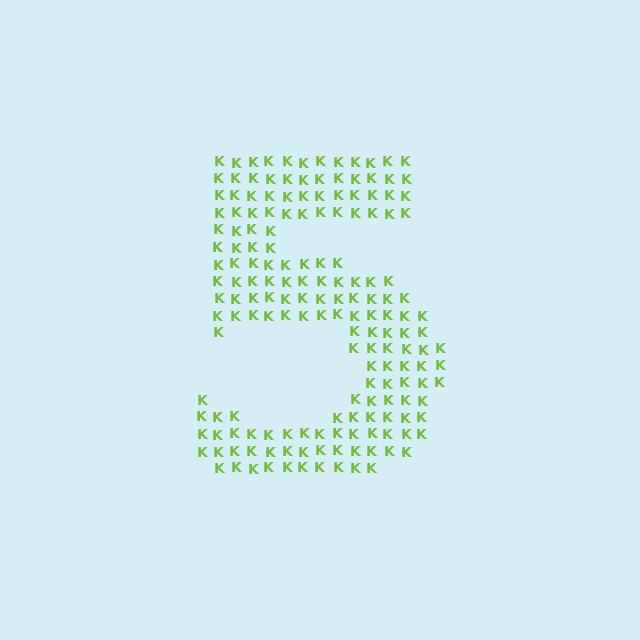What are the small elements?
The small elements are letter K's.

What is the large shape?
The large shape is the digit 5.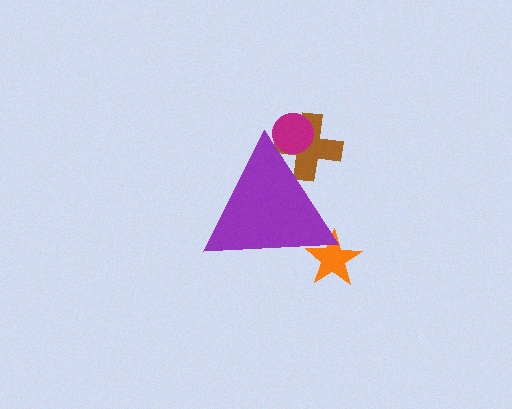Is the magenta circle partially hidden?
Yes, the magenta circle is partially hidden behind the purple triangle.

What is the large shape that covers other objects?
A purple triangle.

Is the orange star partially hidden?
Yes, the orange star is partially hidden behind the purple triangle.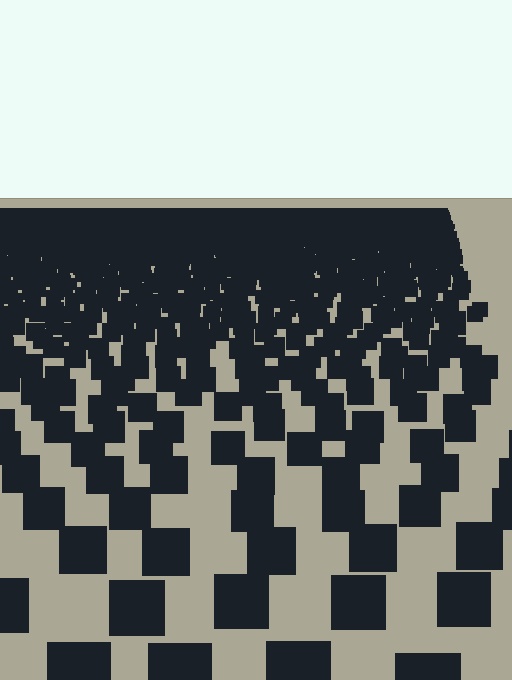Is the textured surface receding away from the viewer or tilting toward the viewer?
The surface is receding away from the viewer. Texture elements get smaller and denser toward the top.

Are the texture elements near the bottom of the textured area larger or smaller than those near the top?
Larger. Near the bottom, elements are closer to the viewer and appear at a bigger on-screen size.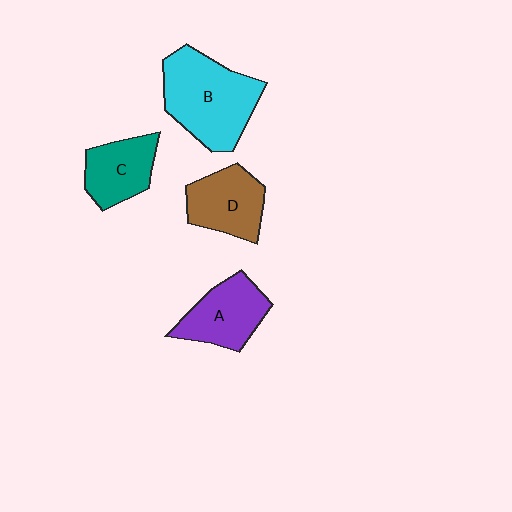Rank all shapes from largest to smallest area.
From largest to smallest: B (cyan), A (purple), D (brown), C (teal).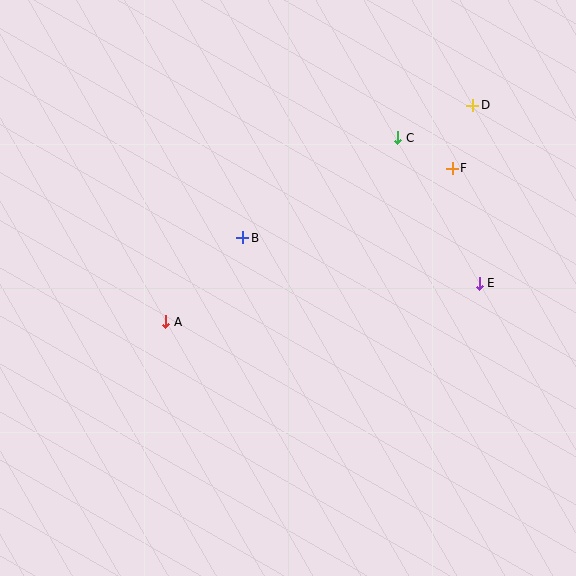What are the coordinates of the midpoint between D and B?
The midpoint between D and B is at (358, 172).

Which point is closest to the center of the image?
Point B at (243, 238) is closest to the center.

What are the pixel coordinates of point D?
Point D is at (473, 105).